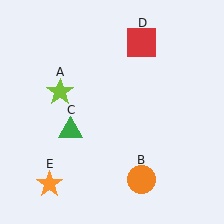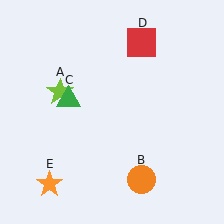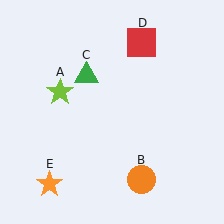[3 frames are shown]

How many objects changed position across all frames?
1 object changed position: green triangle (object C).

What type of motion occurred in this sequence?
The green triangle (object C) rotated clockwise around the center of the scene.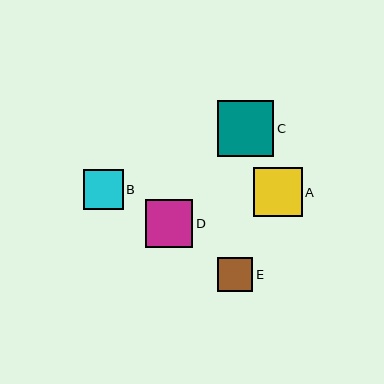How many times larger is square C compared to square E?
Square C is approximately 1.6 times the size of square E.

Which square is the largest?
Square C is the largest with a size of approximately 56 pixels.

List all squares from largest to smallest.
From largest to smallest: C, A, D, B, E.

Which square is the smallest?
Square E is the smallest with a size of approximately 35 pixels.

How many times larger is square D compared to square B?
Square D is approximately 1.2 times the size of square B.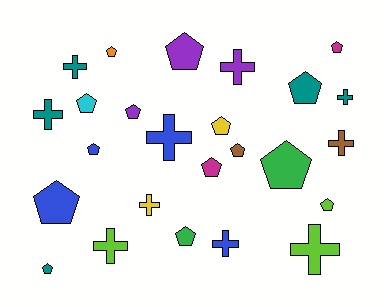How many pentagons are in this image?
There are 15 pentagons.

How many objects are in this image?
There are 25 objects.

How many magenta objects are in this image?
There are 2 magenta objects.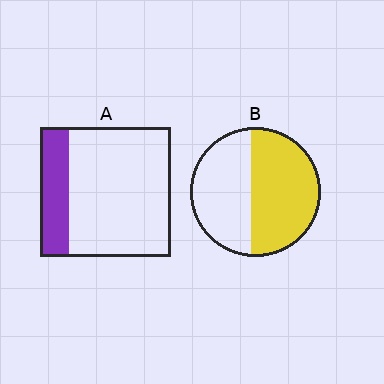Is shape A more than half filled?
No.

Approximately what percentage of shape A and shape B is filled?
A is approximately 20% and B is approximately 55%.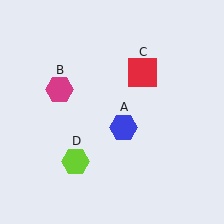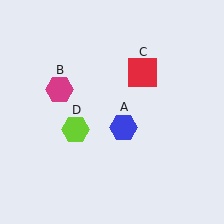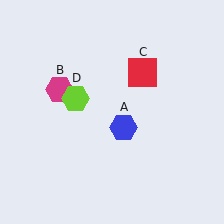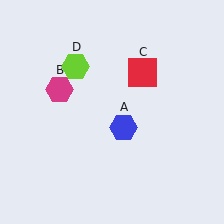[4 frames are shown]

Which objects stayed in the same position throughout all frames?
Blue hexagon (object A) and magenta hexagon (object B) and red square (object C) remained stationary.